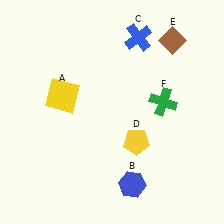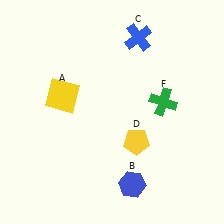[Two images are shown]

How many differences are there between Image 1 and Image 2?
There is 1 difference between the two images.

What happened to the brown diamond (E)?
The brown diamond (E) was removed in Image 2. It was in the top-right area of Image 1.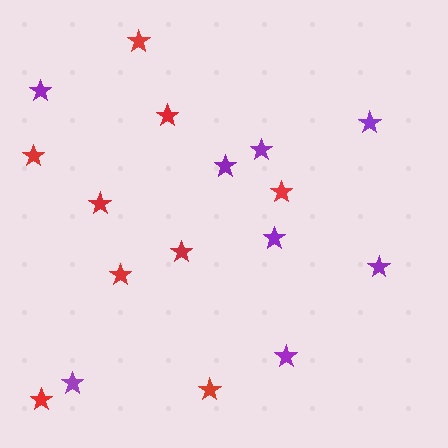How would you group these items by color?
There are 2 groups: one group of red stars (9) and one group of purple stars (8).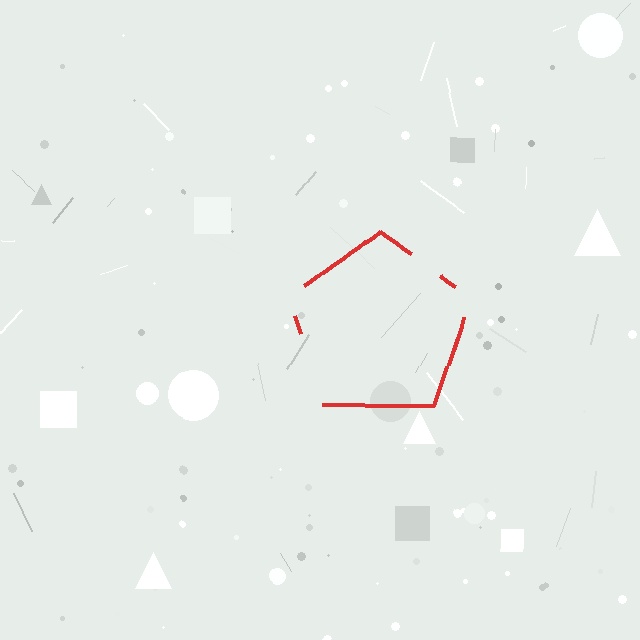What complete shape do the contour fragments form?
The contour fragments form a pentagon.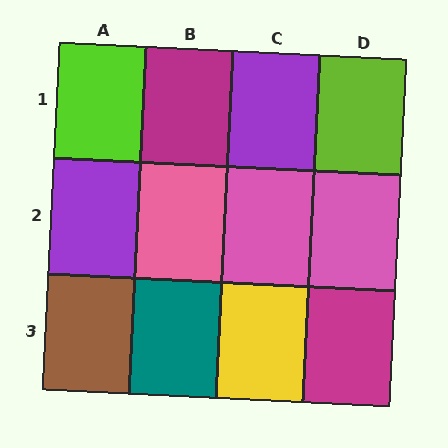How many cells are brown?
1 cell is brown.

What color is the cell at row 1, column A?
Lime.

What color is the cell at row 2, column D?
Pink.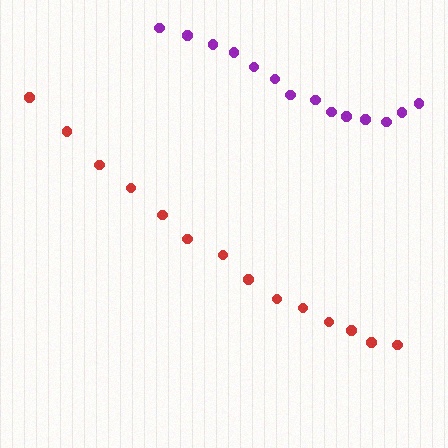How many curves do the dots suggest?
There are 2 distinct paths.